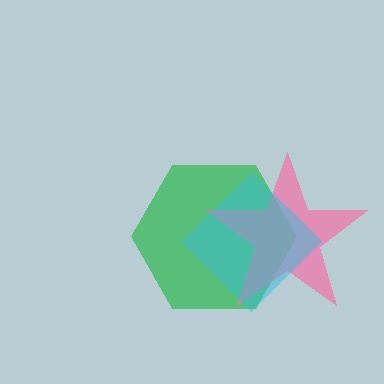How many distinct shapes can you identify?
There are 3 distinct shapes: a green hexagon, a pink star, a cyan diamond.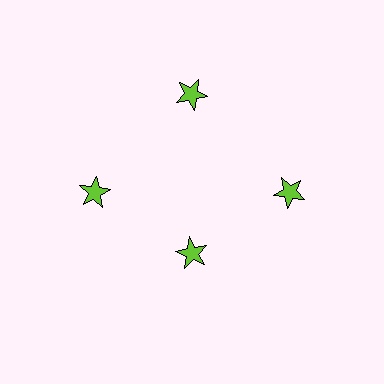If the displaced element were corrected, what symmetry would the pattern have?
It would have 4-fold rotational symmetry — the pattern would map onto itself every 90 degrees.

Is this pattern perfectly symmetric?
No. The 4 lime stars are arranged in a ring, but one element near the 6 o'clock position is pulled inward toward the center, breaking the 4-fold rotational symmetry.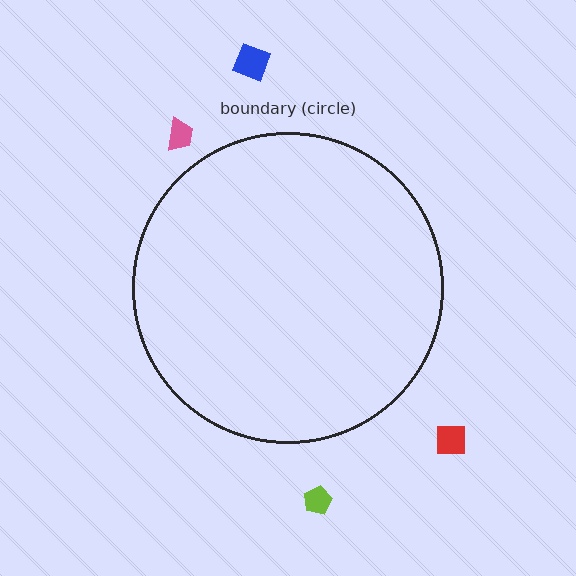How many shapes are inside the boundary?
0 inside, 4 outside.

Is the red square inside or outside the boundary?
Outside.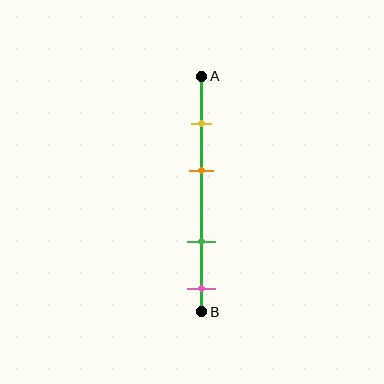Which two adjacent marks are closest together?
The yellow and orange marks are the closest adjacent pair.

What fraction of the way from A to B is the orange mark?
The orange mark is approximately 40% (0.4) of the way from A to B.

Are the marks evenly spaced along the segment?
No, the marks are not evenly spaced.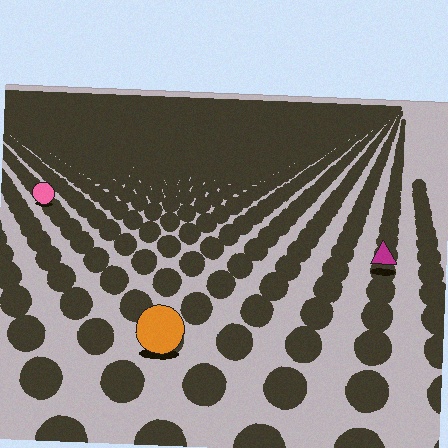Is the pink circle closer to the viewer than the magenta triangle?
No. The magenta triangle is closer — you can tell from the texture gradient: the ground texture is coarser near it.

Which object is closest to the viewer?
The orange circle is closest. The texture marks near it are larger and more spread out.